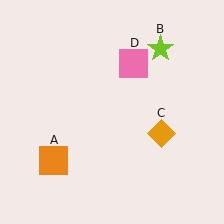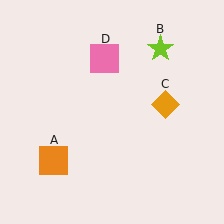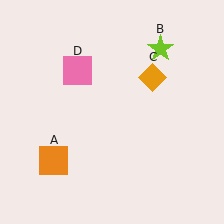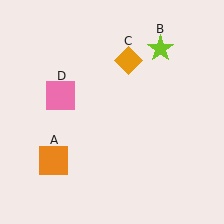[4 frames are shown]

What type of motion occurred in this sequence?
The orange diamond (object C), pink square (object D) rotated counterclockwise around the center of the scene.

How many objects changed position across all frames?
2 objects changed position: orange diamond (object C), pink square (object D).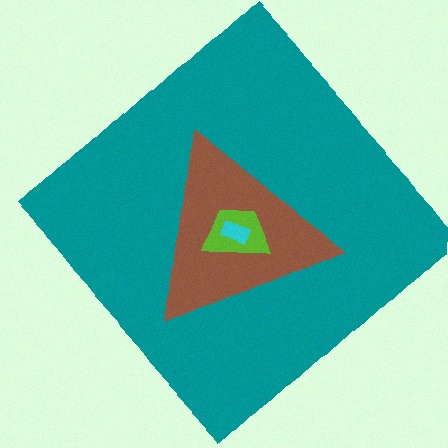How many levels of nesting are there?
4.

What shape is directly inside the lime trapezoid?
The cyan rectangle.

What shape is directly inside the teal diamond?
The brown triangle.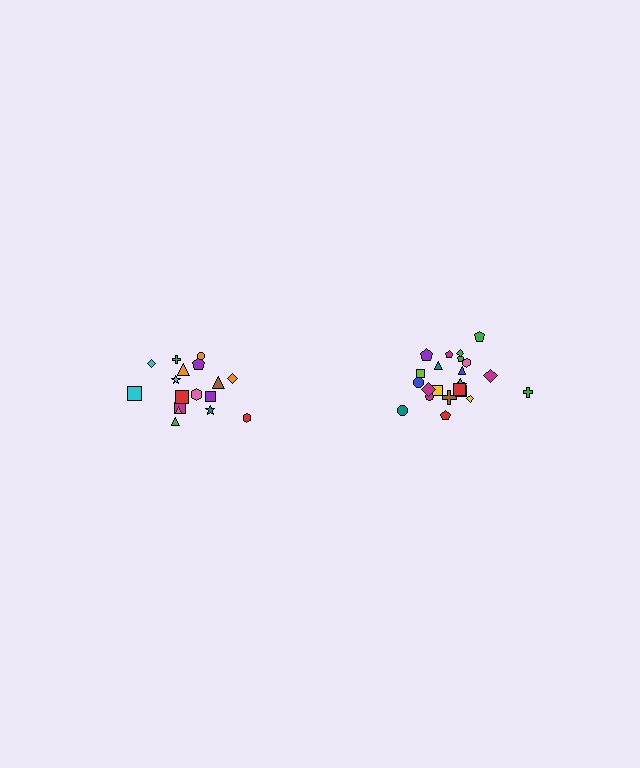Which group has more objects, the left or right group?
The right group.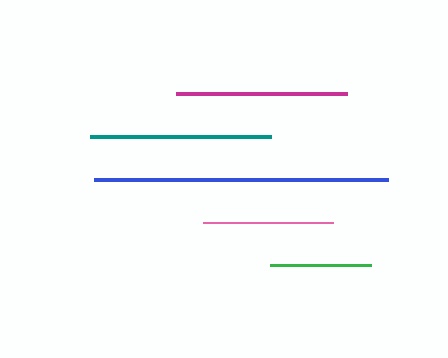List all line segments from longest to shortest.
From longest to shortest: blue, teal, magenta, pink, green.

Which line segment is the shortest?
The green line is the shortest at approximately 101 pixels.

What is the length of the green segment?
The green segment is approximately 101 pixels long.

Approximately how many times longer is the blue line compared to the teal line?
The blue line is approximately 1.6 times the length of the teal line.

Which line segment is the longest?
The blue line is the longest at approximately 294 pixels.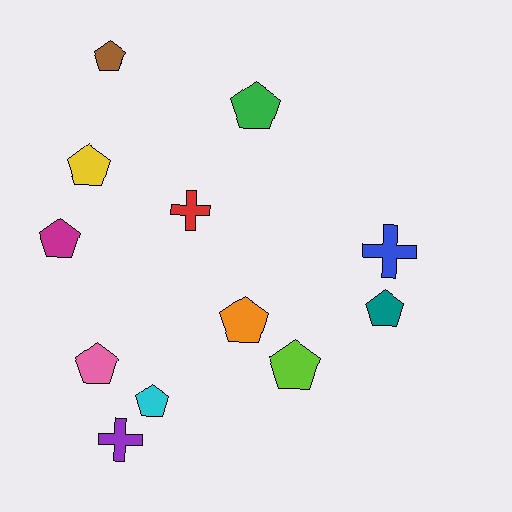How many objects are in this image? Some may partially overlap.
There are 12 objects.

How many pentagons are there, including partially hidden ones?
There are 9 pentagons.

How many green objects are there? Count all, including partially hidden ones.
There is 1 green object.